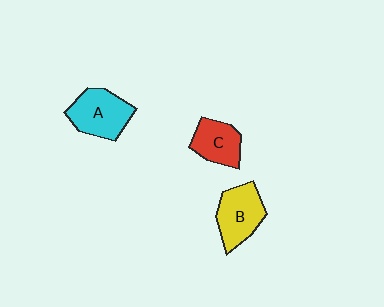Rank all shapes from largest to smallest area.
From largest to smallest: A (cyan), B (yellow), C (red).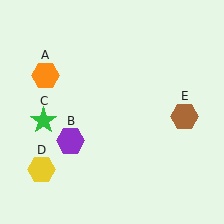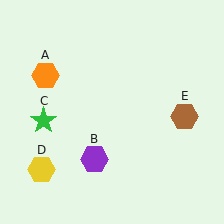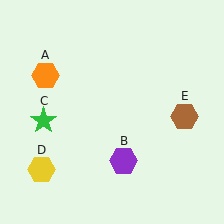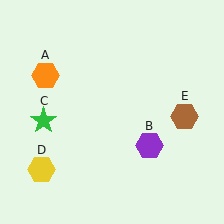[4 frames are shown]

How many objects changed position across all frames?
1 object changed position: purple hexagon (object B).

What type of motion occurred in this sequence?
The purple hexagon (object B) rotated counterclockwise around the center of the scene.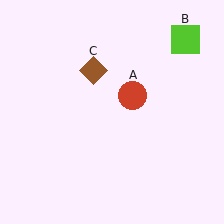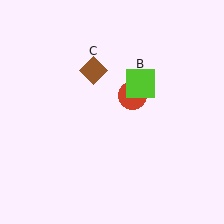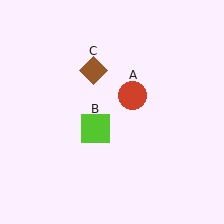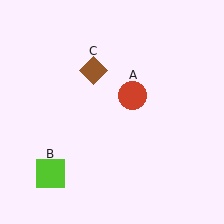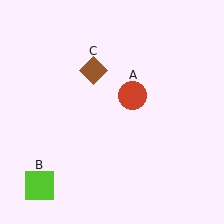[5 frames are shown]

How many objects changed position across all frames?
1 object changed position: lime square (object B).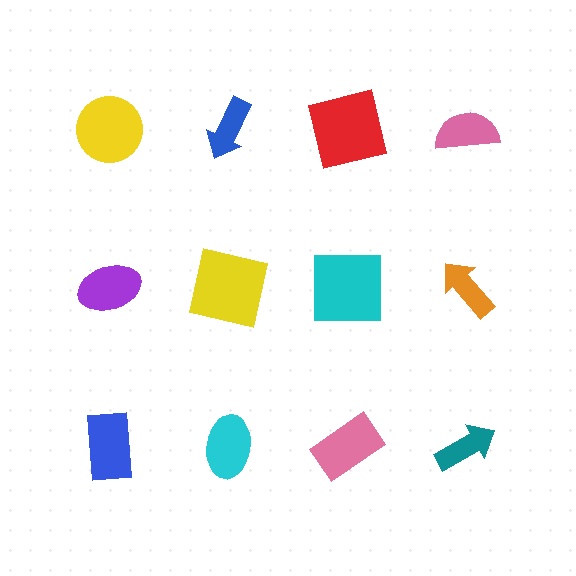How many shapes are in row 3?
4 shapes.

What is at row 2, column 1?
A purple ellipse.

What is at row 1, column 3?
A red square.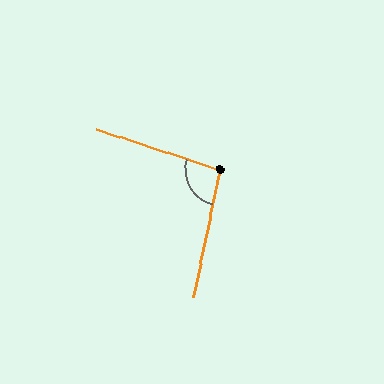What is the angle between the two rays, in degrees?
Approximately 97 degrees.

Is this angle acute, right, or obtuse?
It is obtuse.